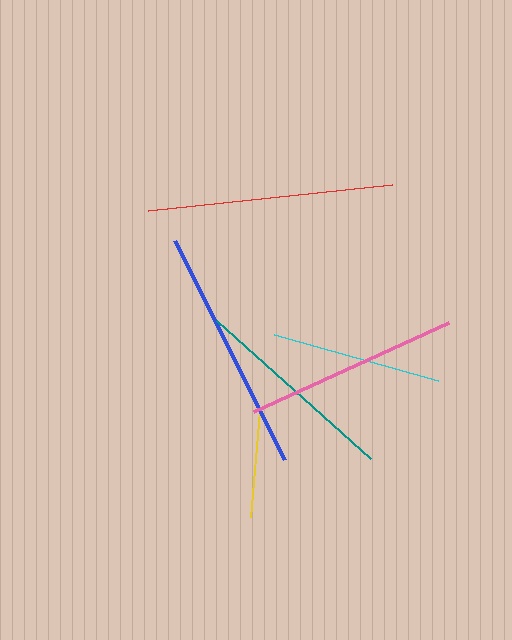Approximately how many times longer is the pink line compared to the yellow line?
The pink line is approximately 2.0 times the length of the yellow line.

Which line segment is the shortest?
The yellow line is the shortest at approximately 106 pixels.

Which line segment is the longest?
The red line is the longest at approximately 245 pixels.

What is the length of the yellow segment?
The yellow segment is approximately 106 pixels long.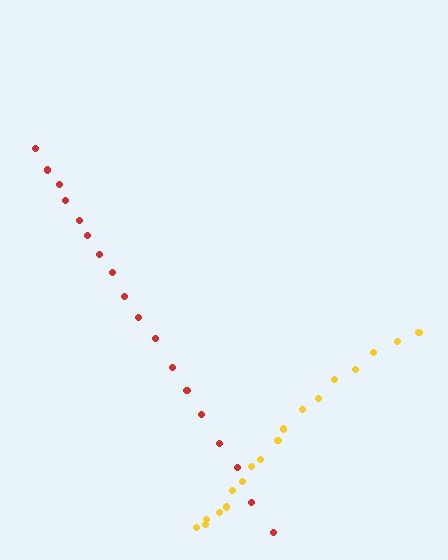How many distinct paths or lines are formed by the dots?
There are 2 distinct paths.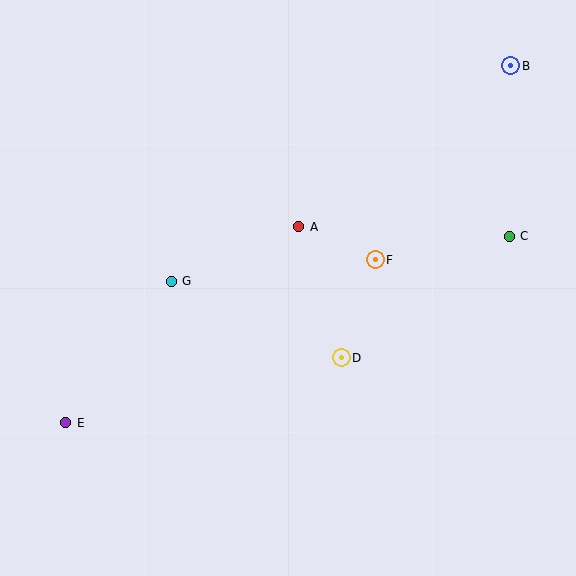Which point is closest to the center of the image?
Point A at (299, 227) is closest to the center.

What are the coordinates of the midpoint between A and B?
The midpoint between A and B is at (405, 146).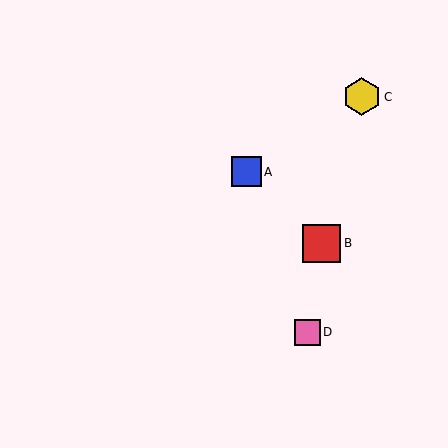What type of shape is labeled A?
Shape A is a blue square.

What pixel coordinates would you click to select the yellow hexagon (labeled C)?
Click at (362, 97) to select the yellow hexagon C.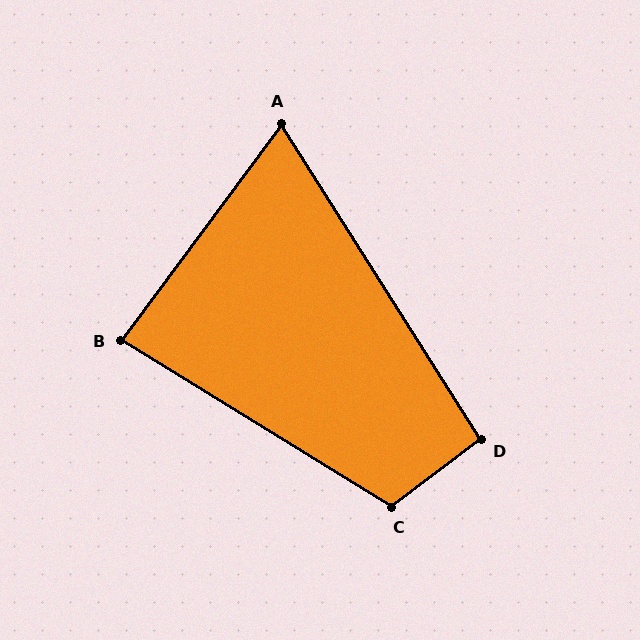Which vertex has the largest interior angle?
C, at approximately 111 degrees.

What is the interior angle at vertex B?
Approximately 85 degrees (approximately right).